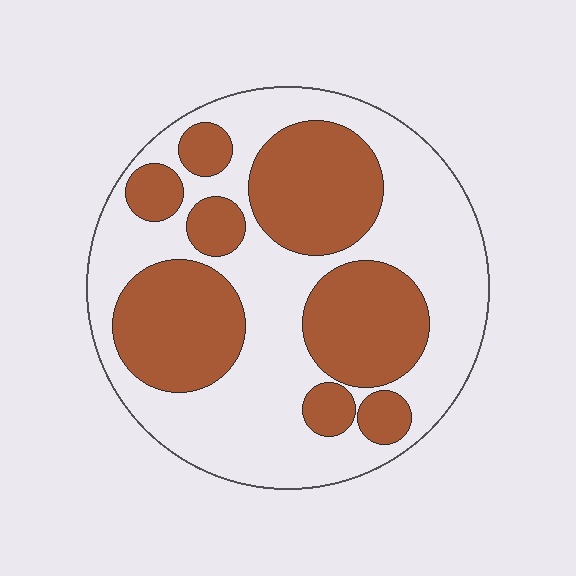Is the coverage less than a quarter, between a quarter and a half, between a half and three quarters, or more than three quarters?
Between a quarter and a half.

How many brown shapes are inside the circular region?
8.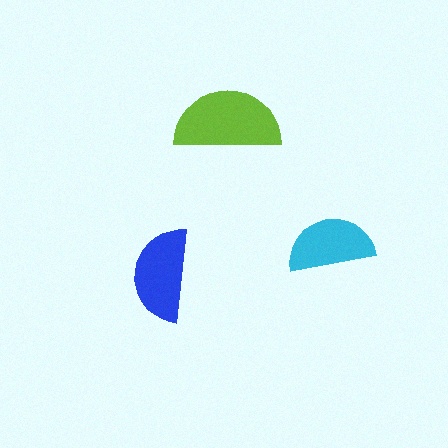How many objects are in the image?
There are 3 objects in the image.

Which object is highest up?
The lime semicircle is topmost.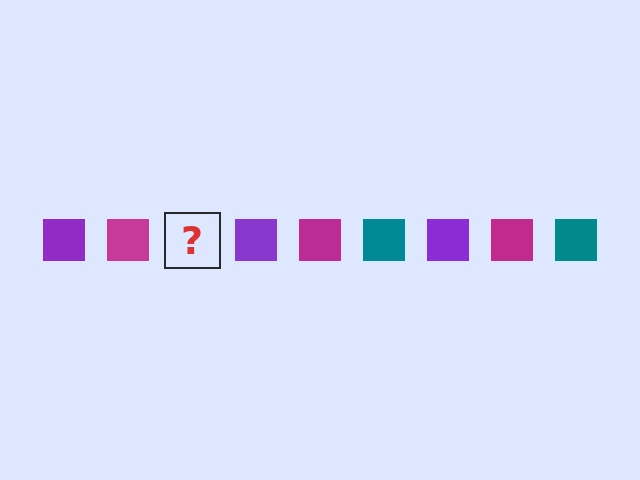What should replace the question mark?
The question mark should be replaced with a teal square.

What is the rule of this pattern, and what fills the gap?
The rule is that the pattern cycles through purple, magenta, teal squares. The gap should be filled with a teal square.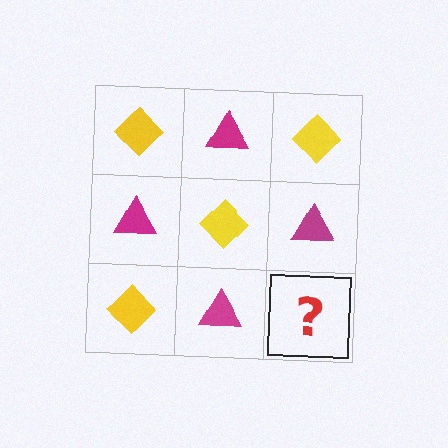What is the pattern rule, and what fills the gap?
The rule is that it alternates yellow diamond and magenta triangle in a checkerboard pattern. The gap should be filled with a yellow diamond.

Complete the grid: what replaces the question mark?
The question mark should be replaced with a yellow diamond.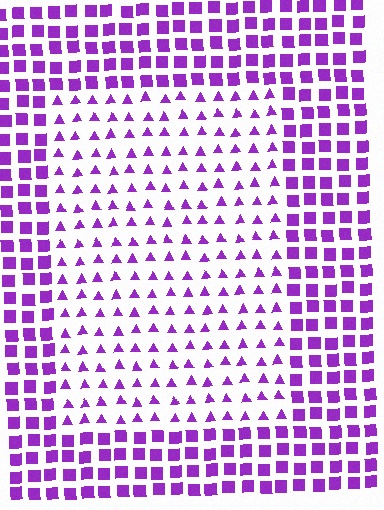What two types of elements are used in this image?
The image uses triangles inside the rectangle region and squares outside it.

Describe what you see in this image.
The image is filled with small purple elements arranged in a uniform grid. A rectangle-shaped region contains triangles, while the surrounding area contains squares. The boundary is defined purely by the change in element shape.